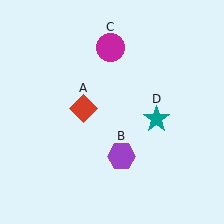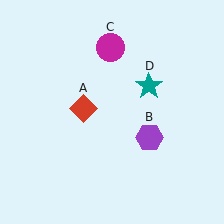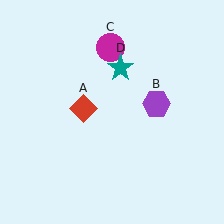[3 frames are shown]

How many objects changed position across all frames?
2 objects changed position: purple hexagon (object B), teal star (object D).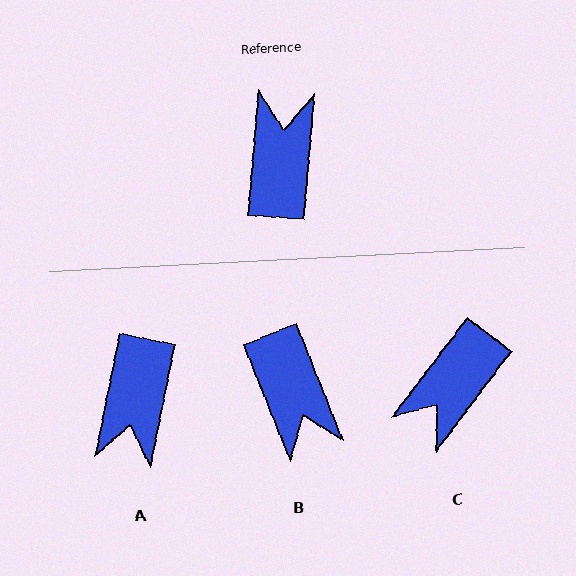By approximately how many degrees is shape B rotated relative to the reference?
Approximately 154 degrees clockwise.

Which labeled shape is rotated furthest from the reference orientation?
A, about 173 degrees away.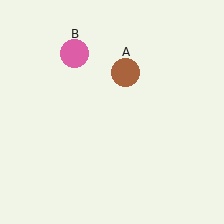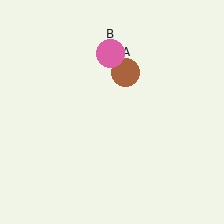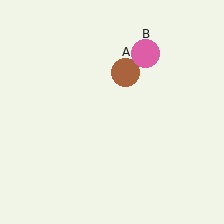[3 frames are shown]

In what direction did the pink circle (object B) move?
The pink circle (object B) moved right.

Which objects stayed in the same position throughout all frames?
Brown circle (object A) remained stationary.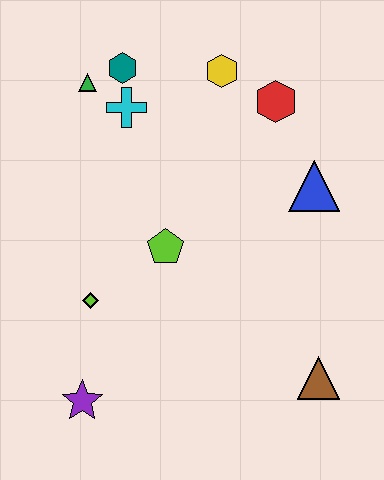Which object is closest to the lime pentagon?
The lime diamond is closest to the lime pentagon.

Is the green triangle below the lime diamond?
No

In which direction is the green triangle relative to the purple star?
The green triangle is above the purple star.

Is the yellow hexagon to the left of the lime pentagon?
No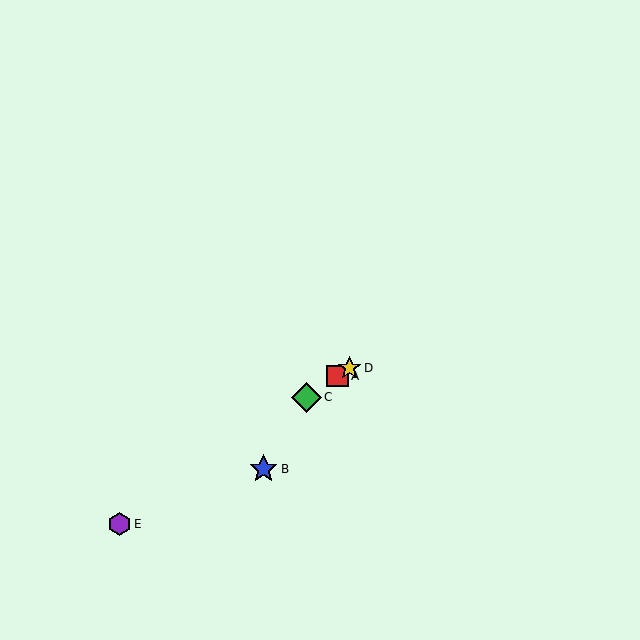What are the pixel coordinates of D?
Object D is at (349, 368).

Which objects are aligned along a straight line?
Objects A, C, D, E are aligned along a straight line.